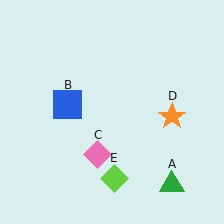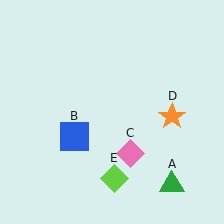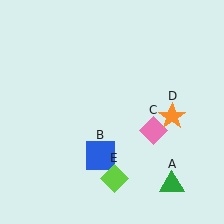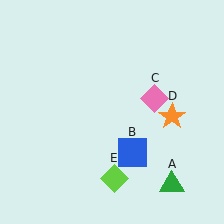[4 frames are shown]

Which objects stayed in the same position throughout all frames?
Green triangle (object A) and orange star (object D) and lime diamond (object E) remained stationary.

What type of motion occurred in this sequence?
The blue square (object B), pink diamond (object C) rotated counterclockwise around the center of the scene.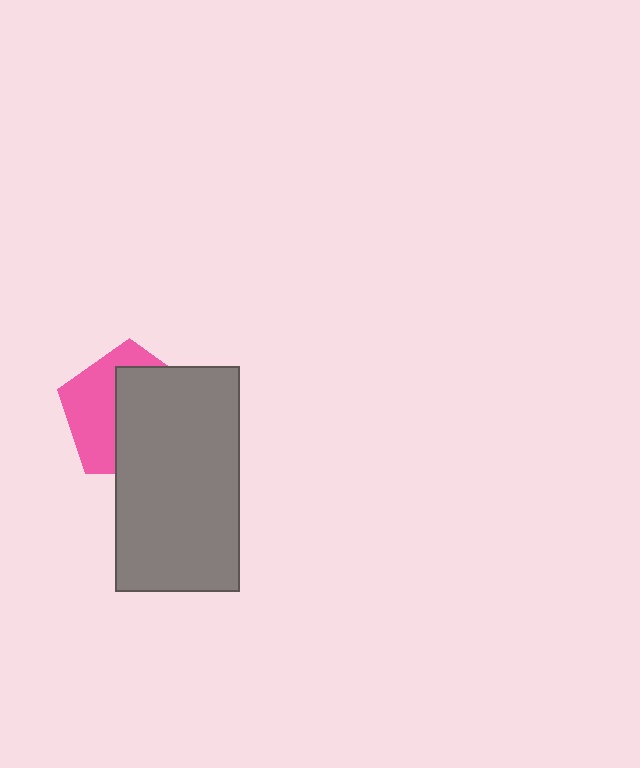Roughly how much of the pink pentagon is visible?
A small part of it is visible (roughly 43%).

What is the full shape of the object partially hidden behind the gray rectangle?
The partially hidden object is a pink pentagon.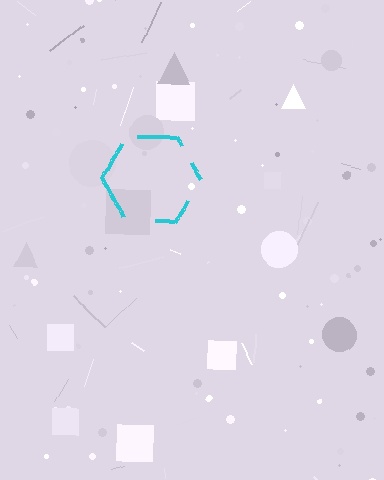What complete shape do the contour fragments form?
The contour fragments form a hexagon.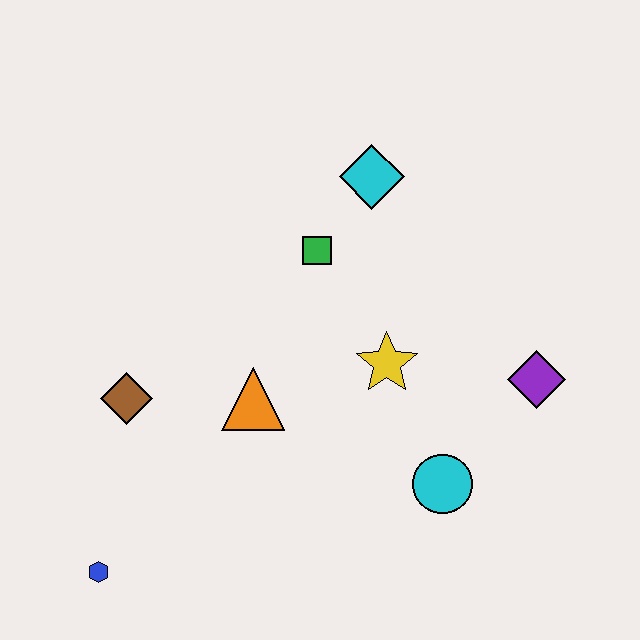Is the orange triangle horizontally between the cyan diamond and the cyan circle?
No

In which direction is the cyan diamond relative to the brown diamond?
The cyan diamond is to the right of the brown diamond.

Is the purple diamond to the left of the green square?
No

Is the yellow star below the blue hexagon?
No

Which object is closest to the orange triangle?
The brown diamond is closest to the orange triangle.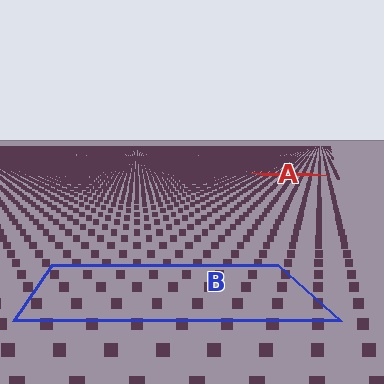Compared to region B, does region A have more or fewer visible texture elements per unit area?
Region A has more texture elements per unit area — they are packed more densely because it is farther away.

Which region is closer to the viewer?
Region B is closer. The texture elements there are larger and more spread out.